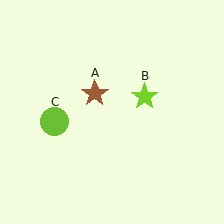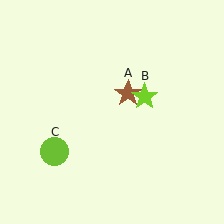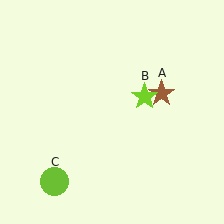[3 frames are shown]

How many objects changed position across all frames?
2 objects changed position: brown star (object A), lime circle (object C).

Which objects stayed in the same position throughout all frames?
Lime star (object B) remained stationary.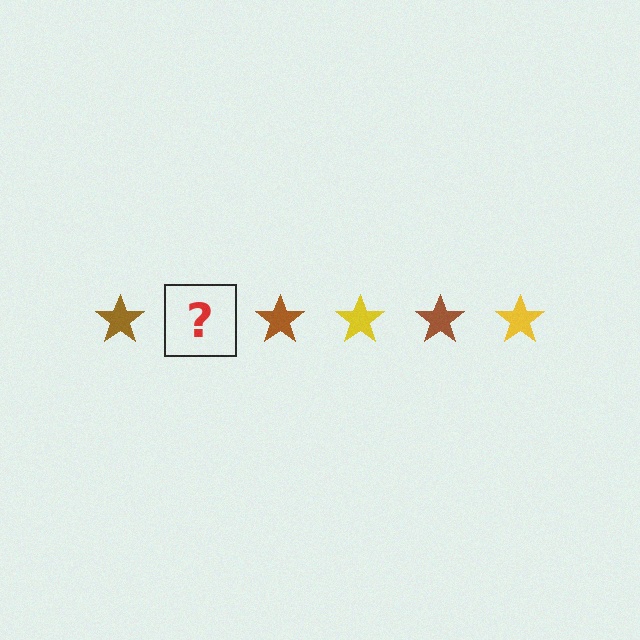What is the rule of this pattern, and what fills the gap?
The rule is that the pattern cycles through brown, yellow stars. The gap should be filled with a yellow star.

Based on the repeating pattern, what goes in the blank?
The blank should be a yellow star.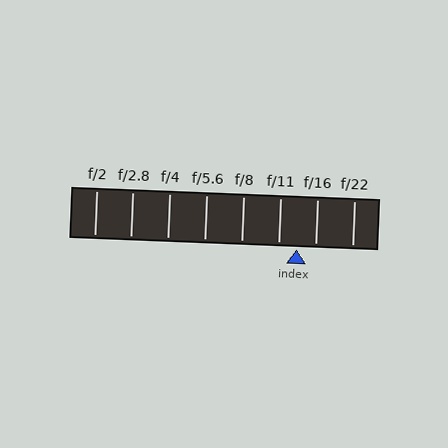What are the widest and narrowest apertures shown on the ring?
The widest aperture shown is f/2 and the narrowest is f/22.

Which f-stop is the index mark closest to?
The index mark is closest to f/16.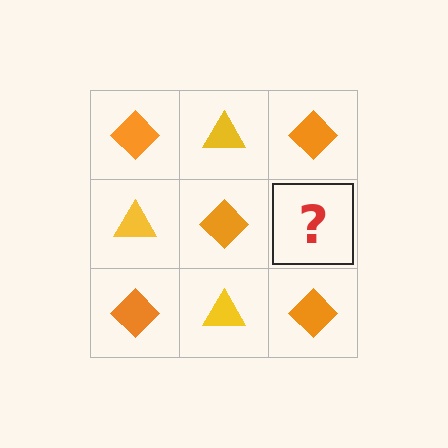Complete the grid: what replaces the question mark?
The question mark should be replaced with a yellow triangle.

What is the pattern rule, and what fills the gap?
The rule is that it alternates orange diamond and yellow triangle in a checkerboard pattern. The gap should be filled with a yellow triangle.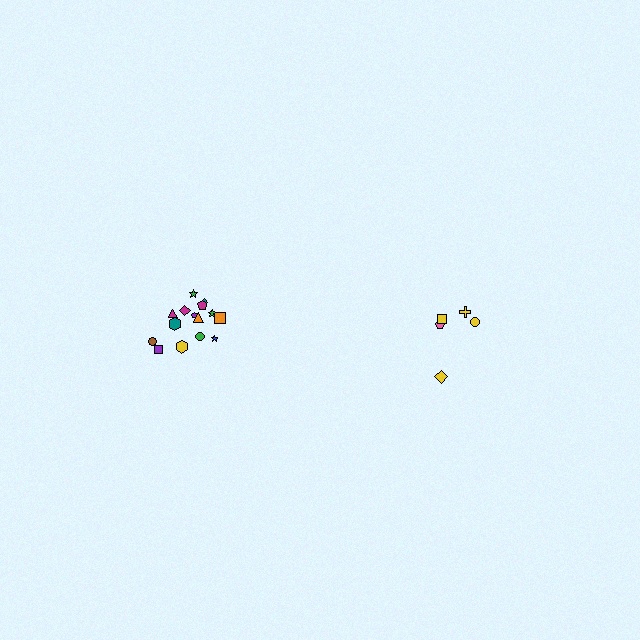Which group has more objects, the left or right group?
The left group.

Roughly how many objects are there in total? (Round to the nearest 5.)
Roughly 20 objects in total.